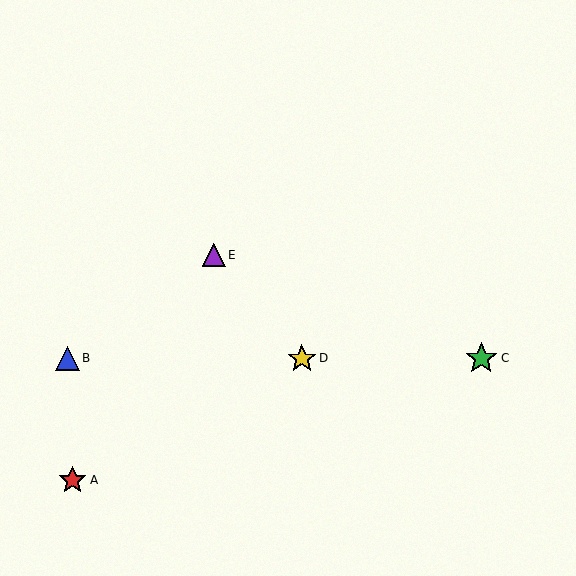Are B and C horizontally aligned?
Yes, both are at y≈358.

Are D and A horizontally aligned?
No, D is at y≈358 and A is at y≈480.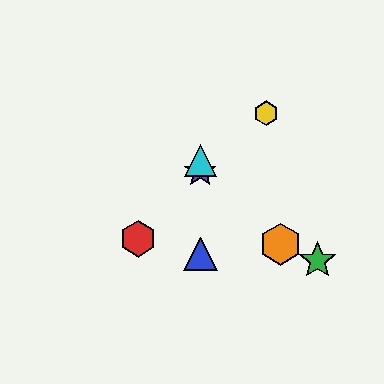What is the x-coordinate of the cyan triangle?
The cyan triangle is at x≈200.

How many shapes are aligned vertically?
3 shapes (the blue triangle, the purple star, the cyan triangle) are aligned vertically.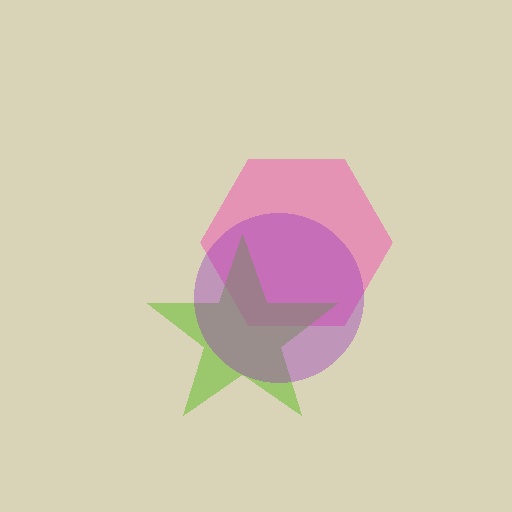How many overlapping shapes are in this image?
There are 3 overlapping shapes in the image.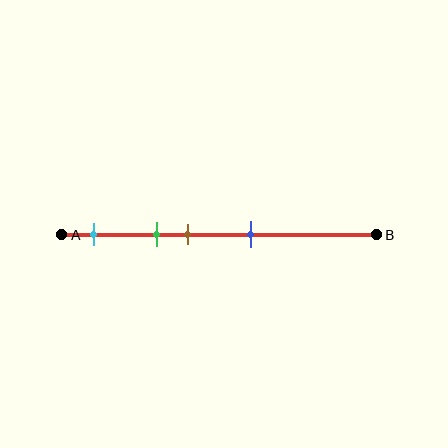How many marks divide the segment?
There are 4 marks dividing the segment.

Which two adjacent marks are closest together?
The green and brown marks are the closest adjacent pair.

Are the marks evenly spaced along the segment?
No, the marks are not evenly spaced.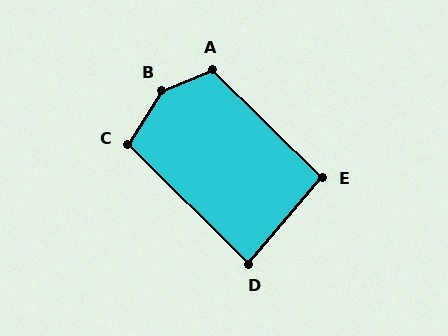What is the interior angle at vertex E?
Approximately 94 degrees (approximately right).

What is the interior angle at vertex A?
Approximately 113 degrees (obtuse).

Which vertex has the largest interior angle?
B, at approximately 145 degrees.